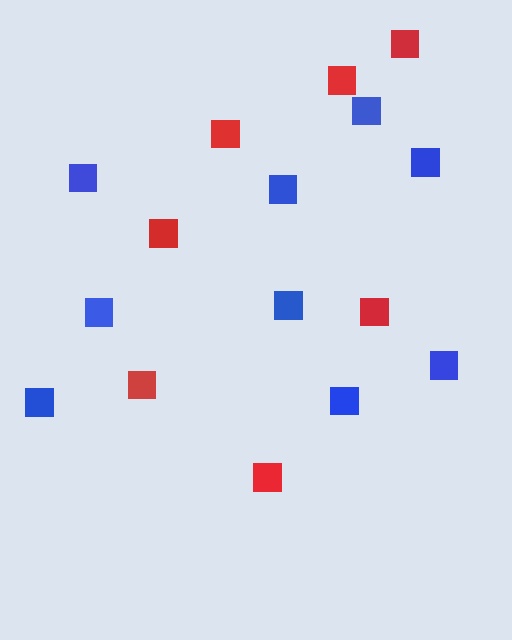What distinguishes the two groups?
There are 2 groups: one group of red squares (7) and one group of blue squares (9).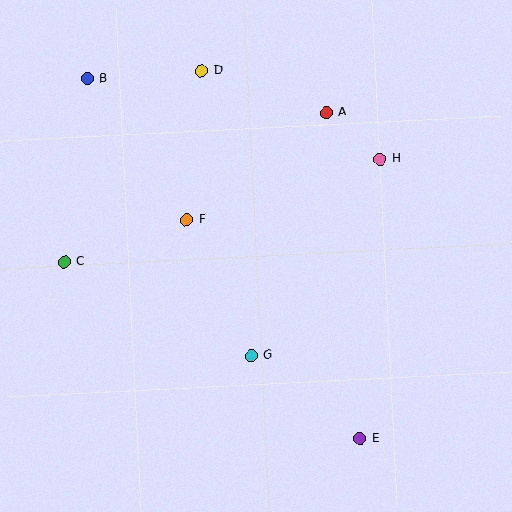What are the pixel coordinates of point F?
Point F is at (187, 220).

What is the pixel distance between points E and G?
The distance between E and G is 137 pixels.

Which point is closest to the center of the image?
Point F at (187, 220) is closest to the center.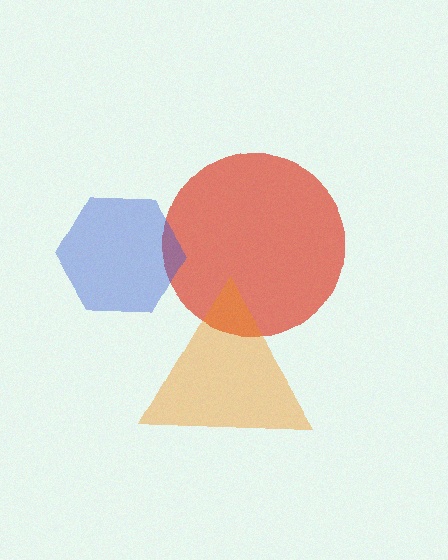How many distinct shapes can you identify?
There are 3 distinct shapes: a red circle, a blue hexagon, an orange triangle.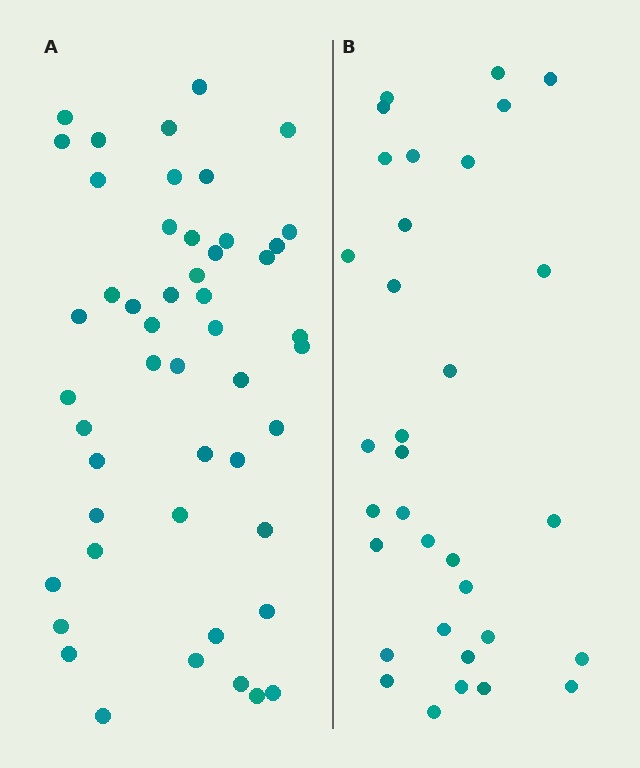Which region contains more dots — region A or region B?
Region A (the left region) has more dots.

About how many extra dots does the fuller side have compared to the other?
Region A has approximately 15 more dots than region B.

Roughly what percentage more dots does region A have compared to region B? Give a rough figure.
About 50% more.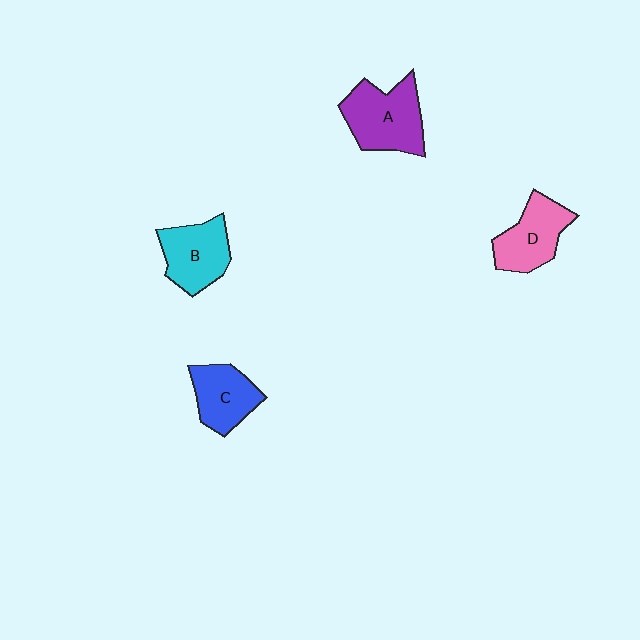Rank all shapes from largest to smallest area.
From largest to smallest: A (purple), B (cyan), D (pink), C (blue).